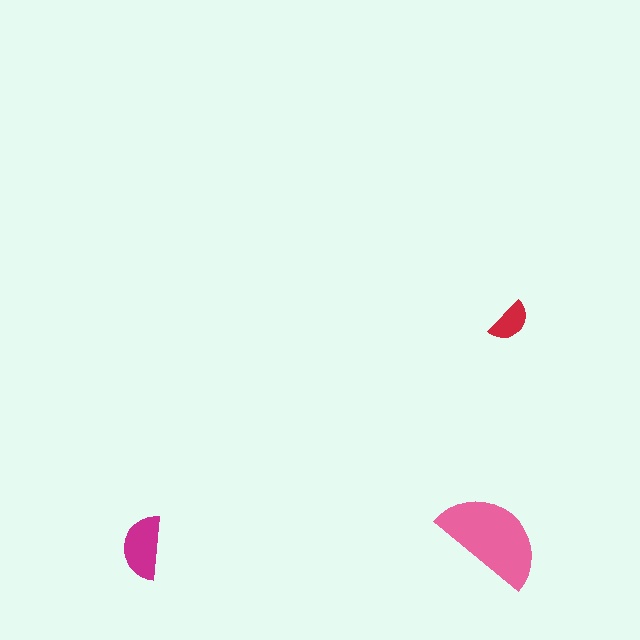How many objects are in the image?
There are 3 objects in the image.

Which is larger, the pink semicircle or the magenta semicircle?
The pink one.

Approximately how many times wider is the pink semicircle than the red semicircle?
About 2.5 times wider.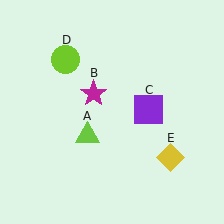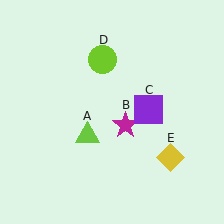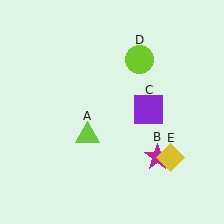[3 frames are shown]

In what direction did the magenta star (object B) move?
The magenta star (object B) moved down and to the right.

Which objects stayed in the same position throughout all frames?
Lime triangle (object A) and purple square (object C) and yellow diamond (object E) remained stationary.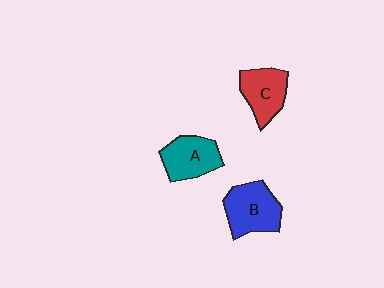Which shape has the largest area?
Shape B (blue).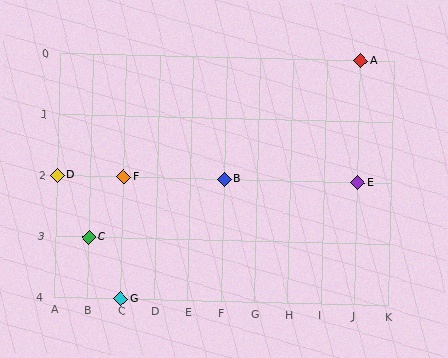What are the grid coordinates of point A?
Point A is at grid coordinates (J, 0).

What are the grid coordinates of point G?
Point G is at grid coordinates (C, 4).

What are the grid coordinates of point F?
Point F is at grid coordinates (C, 2).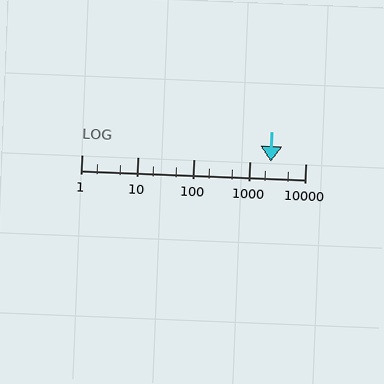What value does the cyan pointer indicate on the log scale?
The pointer indicates approximately 2400.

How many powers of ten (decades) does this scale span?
The scale spans 4 decades, from 1 to 10000.